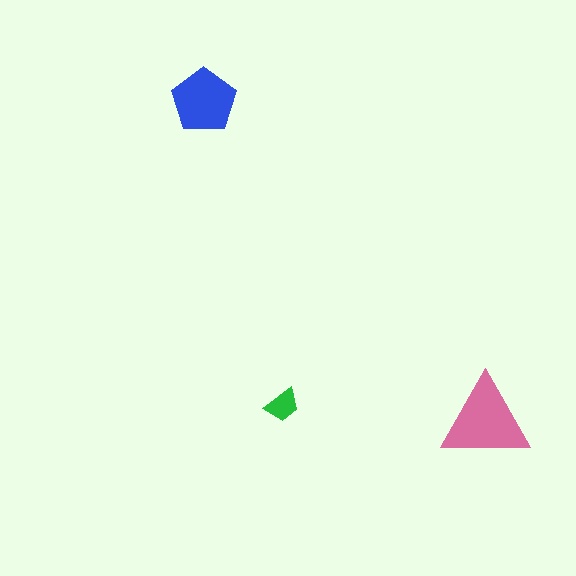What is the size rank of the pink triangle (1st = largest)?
1st.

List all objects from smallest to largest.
The green trapezoid, the blue pentagon, the pink triangle.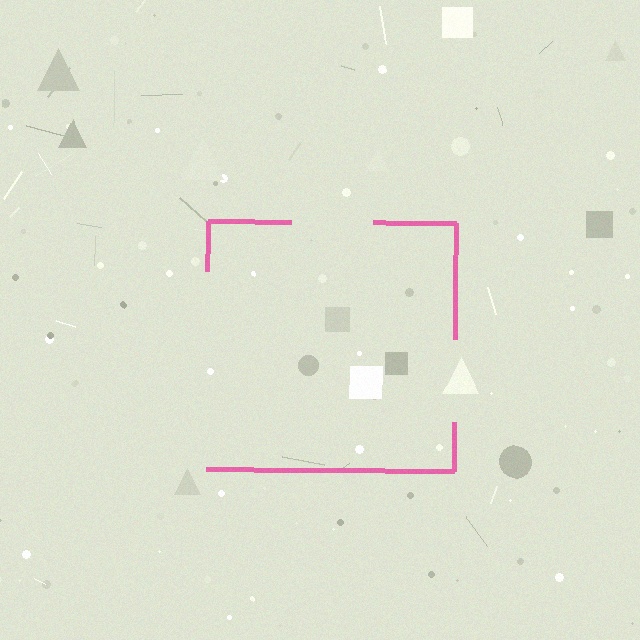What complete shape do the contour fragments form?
The contour fragments form a square.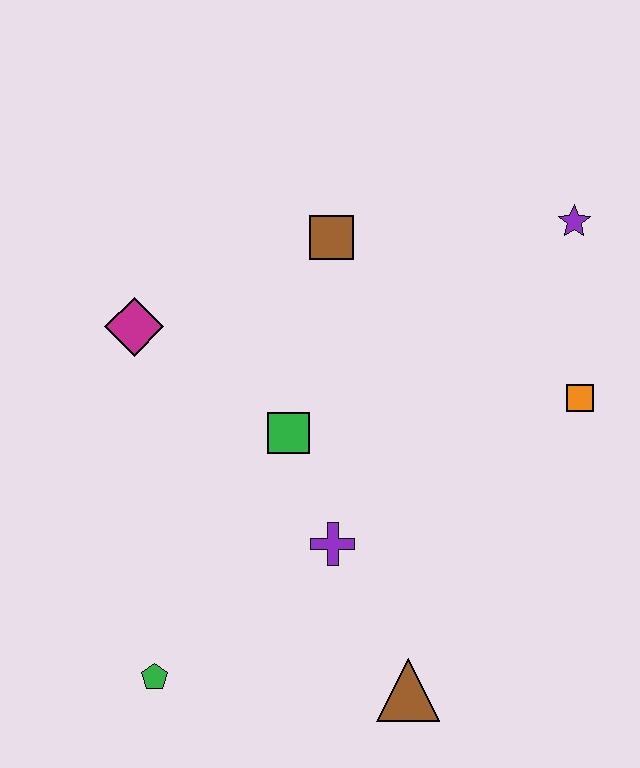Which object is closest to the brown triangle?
The purple cross is closest to the brown triangle.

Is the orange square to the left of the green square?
No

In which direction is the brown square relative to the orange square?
The brown square is to the left of the orange square.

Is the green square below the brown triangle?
No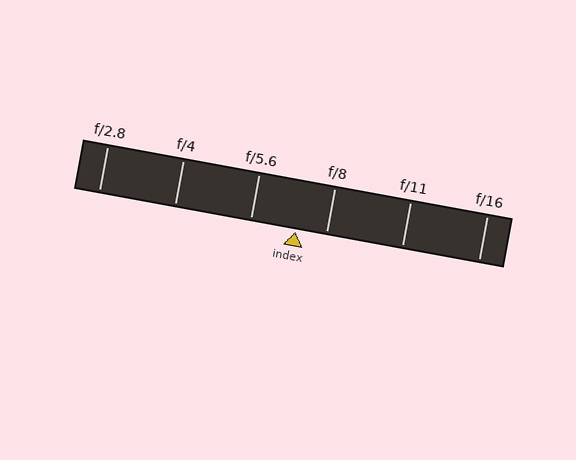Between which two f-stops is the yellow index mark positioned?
The index mark is between f/5.6 and f/8.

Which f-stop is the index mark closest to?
The index mark is closest to f/8.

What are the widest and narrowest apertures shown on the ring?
The widest aperture shown is f/2.8 and the narrowest is f/16.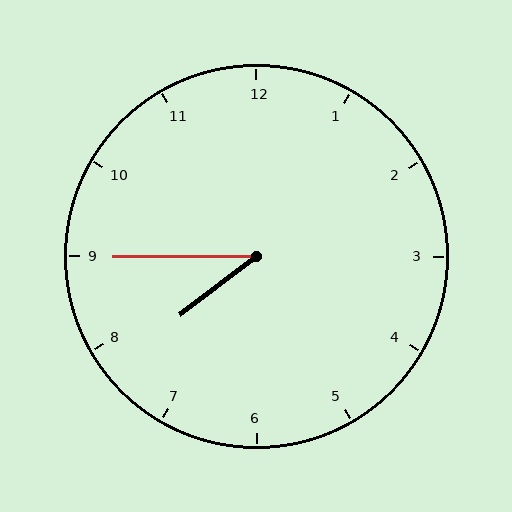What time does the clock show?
7:45.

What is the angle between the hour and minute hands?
Approximately 38 degrees.